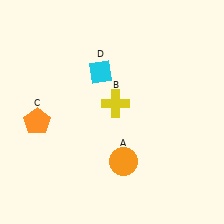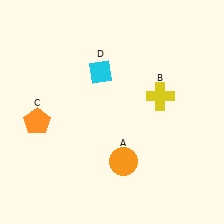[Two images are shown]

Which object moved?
The yellow cross (B) moved right.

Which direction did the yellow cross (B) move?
The yellow cross (B) moved right.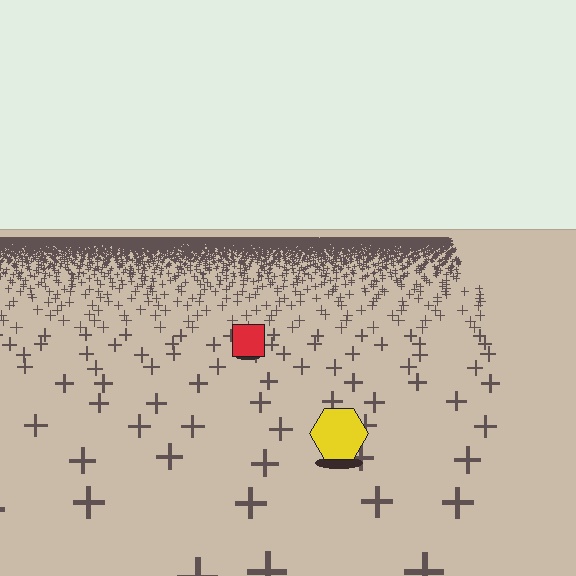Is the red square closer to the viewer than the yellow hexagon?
No. The yellow hexagon is closer — you can tell from the texture gradient: the ground texture is coarser near it.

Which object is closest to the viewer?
The yellow hexagon is closest. The texture marks near it are larger and more spread out.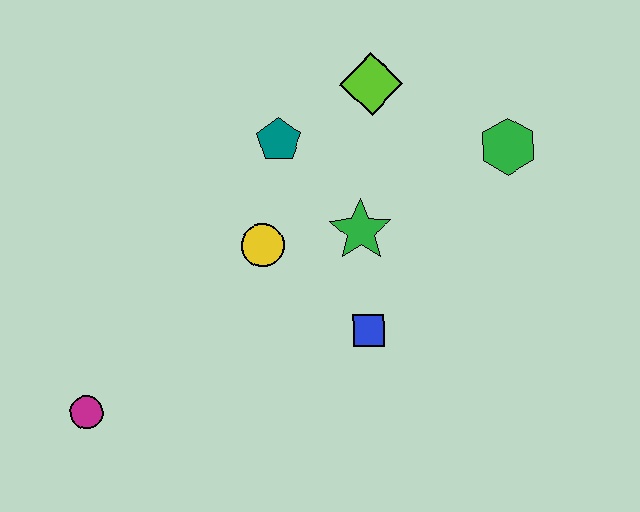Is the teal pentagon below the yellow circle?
No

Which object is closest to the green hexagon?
The lime diamond is closest to the green hexagon.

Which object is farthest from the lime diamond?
The magenta circle is farthest from the lime diamond.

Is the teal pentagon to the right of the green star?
No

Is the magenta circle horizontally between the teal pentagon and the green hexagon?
No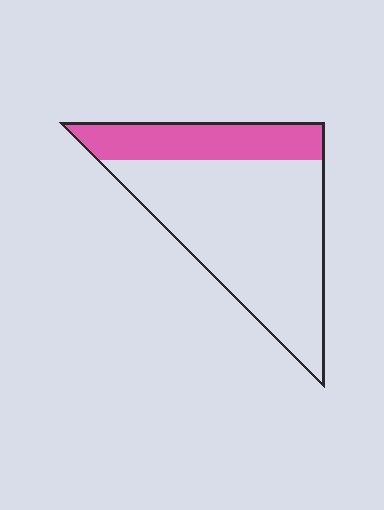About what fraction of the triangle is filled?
About one quarter (1/4).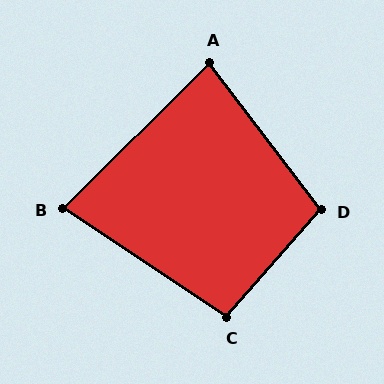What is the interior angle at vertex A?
Approximately 83 degrees (acute).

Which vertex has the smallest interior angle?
B, at approximately 78 degrees.